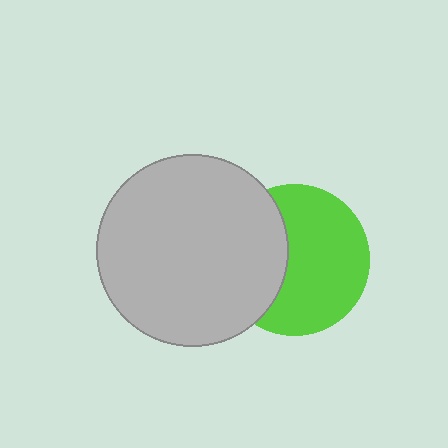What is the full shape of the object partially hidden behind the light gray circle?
The partially hidden object is a lime circle.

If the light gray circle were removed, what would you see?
You would see the complete lime circle.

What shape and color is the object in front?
The object in front is a light gray circle.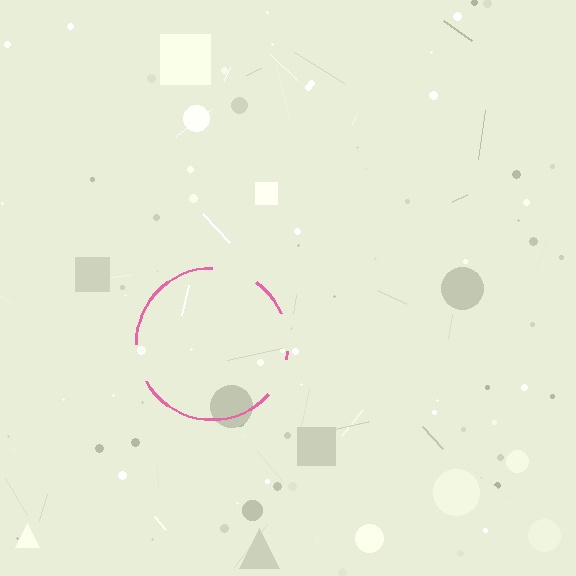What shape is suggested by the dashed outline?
The dashed outline suggests a circle.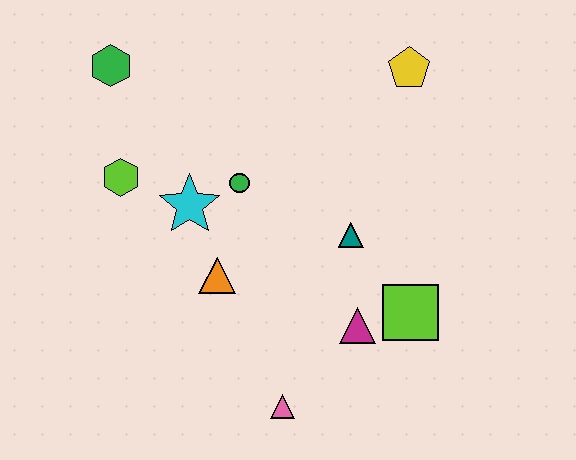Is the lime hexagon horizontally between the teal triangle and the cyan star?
No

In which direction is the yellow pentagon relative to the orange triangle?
The yellow pentagon is above the orange triangle.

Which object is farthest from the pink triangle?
The green hexagon is farthest from the pink triangle.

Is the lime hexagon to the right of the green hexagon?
Yes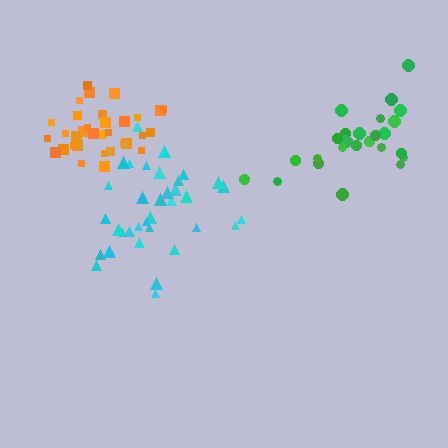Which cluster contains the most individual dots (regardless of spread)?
Cyan (35).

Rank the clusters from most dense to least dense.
orange, cyan, green.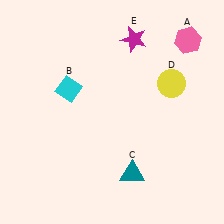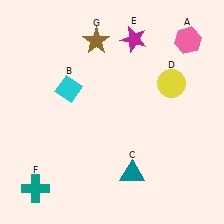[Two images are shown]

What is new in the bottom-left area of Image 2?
A teal cross (F) was added in the bottom-left area of Image 2.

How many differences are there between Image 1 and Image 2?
There are 2 differences between the two images.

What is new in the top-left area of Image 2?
A brown star (G) was added in the top-left area of Image 2.